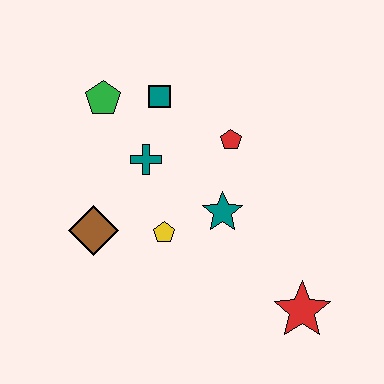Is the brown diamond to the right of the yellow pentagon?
No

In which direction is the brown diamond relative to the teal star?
The brown diamond is to the left of the teal star.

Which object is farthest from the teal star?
The green pentagon is farthest from the teal star.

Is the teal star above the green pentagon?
No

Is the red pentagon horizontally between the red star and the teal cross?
Yes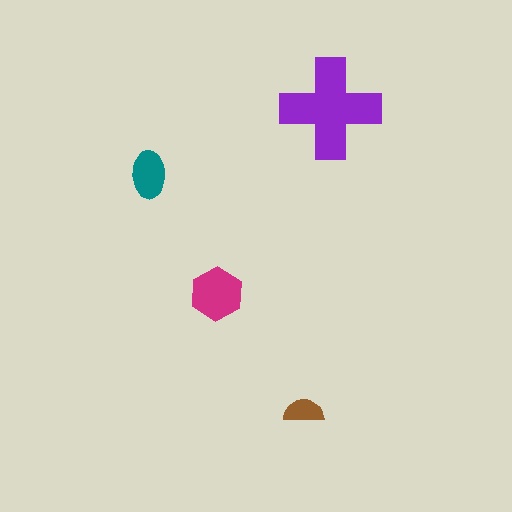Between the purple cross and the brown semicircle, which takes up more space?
The purple cross.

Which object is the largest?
The purple cross.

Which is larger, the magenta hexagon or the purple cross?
The purple cross.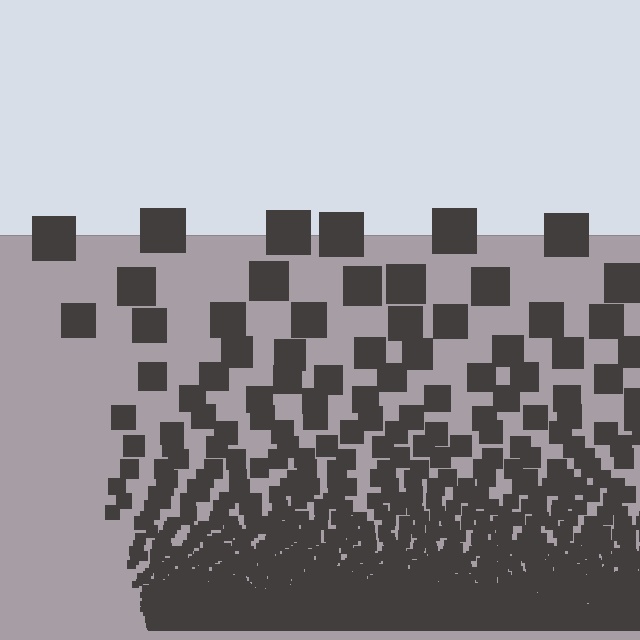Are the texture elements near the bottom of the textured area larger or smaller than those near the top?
Smaller. The gradient is inverted — elements near the bottom are smaller and denser.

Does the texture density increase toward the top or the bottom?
Density increases toward the bottom.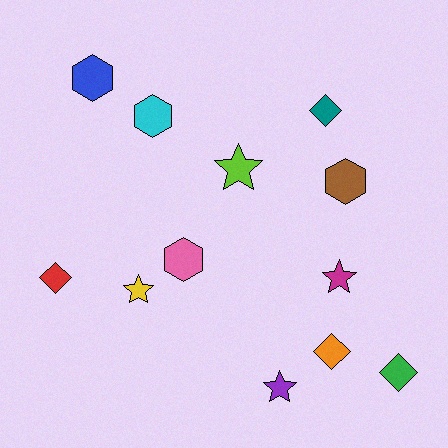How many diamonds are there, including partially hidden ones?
There are 4 diamonds.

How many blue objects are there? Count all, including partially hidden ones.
There is 1 blue object.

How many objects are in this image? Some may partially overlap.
There are 12 objects.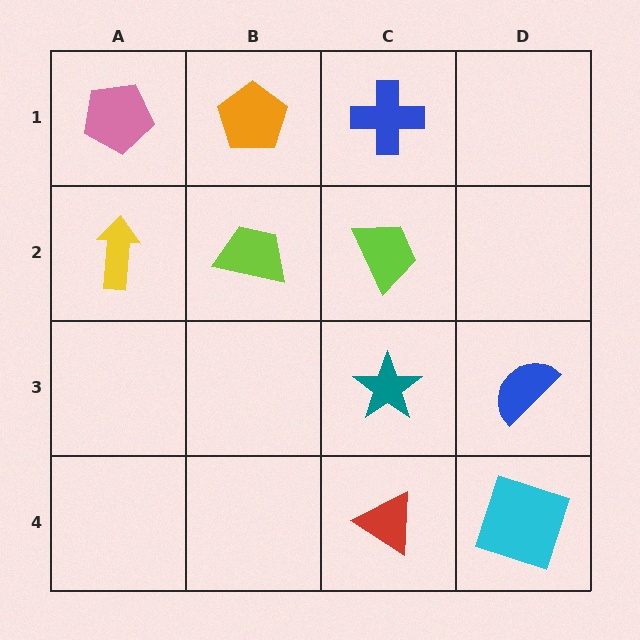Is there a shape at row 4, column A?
No, that cell is empty.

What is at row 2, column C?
A lime trapezoid.